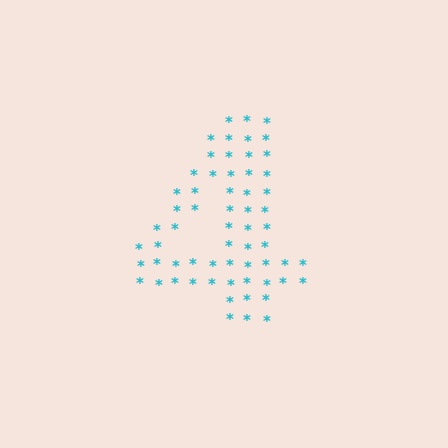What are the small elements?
The small elements are asterisks.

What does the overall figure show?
The overall figure shows the digit 4.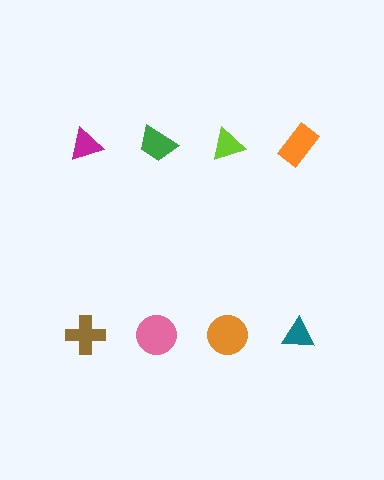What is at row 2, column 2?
A pink circle.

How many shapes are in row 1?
4 shapes.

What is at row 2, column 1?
A brown cross.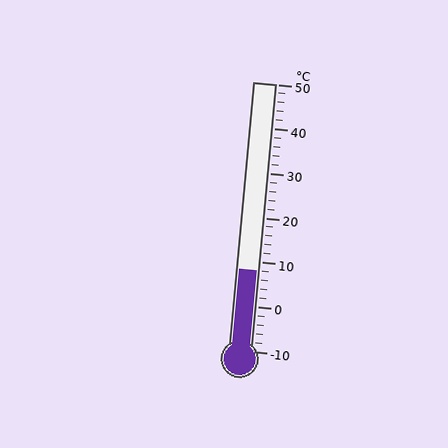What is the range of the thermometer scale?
The thermometer scale ranges from -10°C to 50°C.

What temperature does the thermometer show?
The thermometer shows approximately 8°C.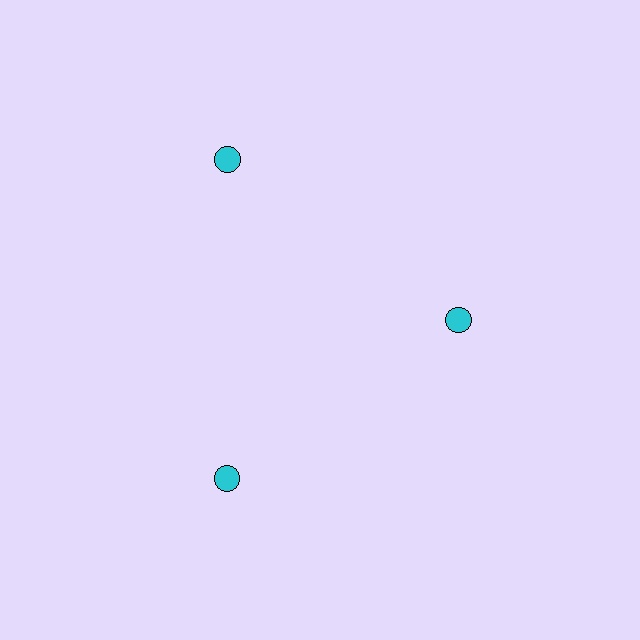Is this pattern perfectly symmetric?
No. The 3 cyan circles are arranged in a ring, but one element near the 3 o'clock position is pulled inward toward the center, breaking the 3-fold rotational symmetry.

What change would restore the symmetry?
The symmetry would be restored by moving it outward, back onto the ring so that all 3 circles sit at equal angles and equal distance from the center.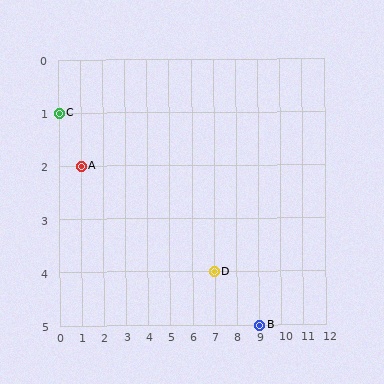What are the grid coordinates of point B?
Point B is at grid coordinates (9, 5).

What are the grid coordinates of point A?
Point A is at grid coordinates (1, 2).